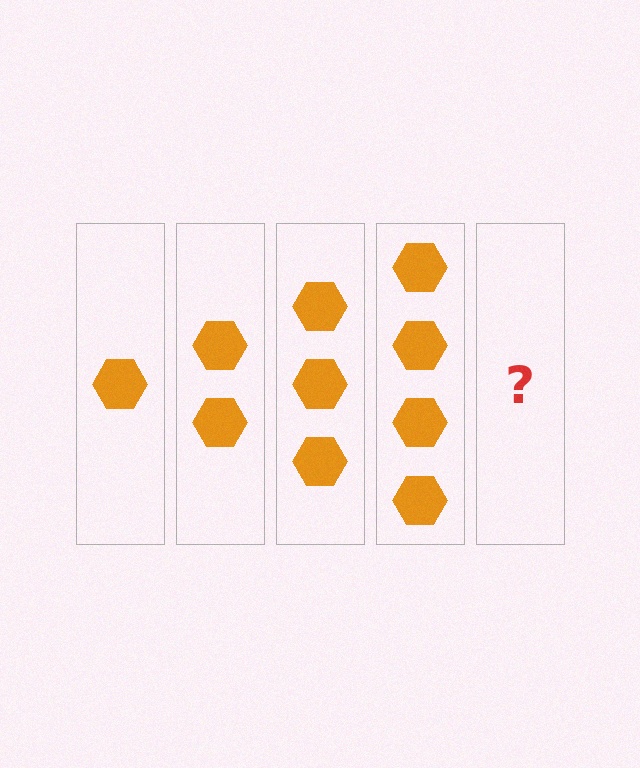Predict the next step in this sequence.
The next step is 5 hexagons.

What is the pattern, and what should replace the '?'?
The pattern is that each step adds one more hexagon. The '?' should be 5 hexagons.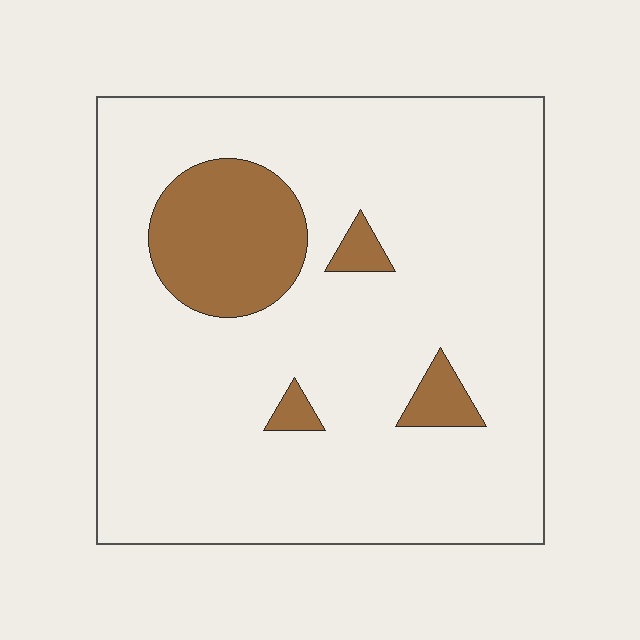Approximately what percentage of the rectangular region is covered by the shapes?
Approximately 15%.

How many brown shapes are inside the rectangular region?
4.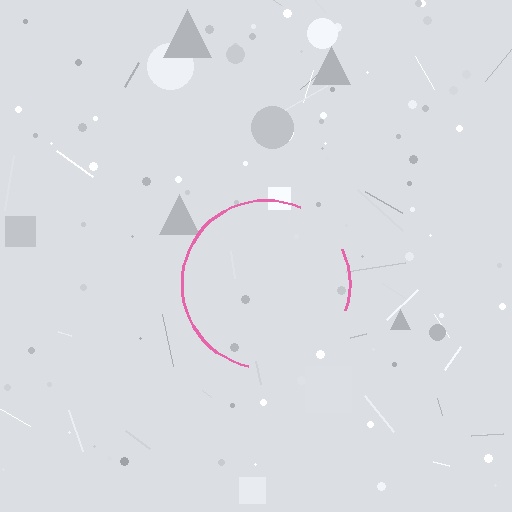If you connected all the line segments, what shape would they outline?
They would outline a circle.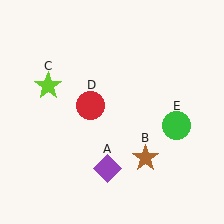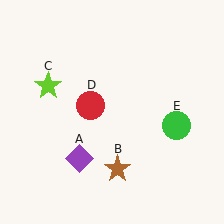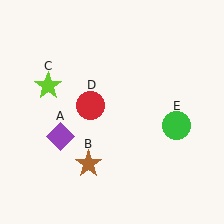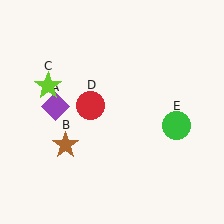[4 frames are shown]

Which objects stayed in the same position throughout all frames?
Lime star (object C) and red circle (object D) and green circle (object E) remained stationary.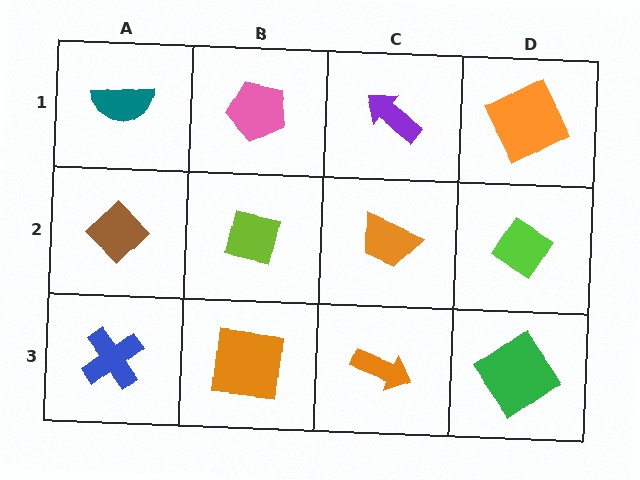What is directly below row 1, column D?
A lime diamond.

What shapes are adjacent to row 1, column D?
A lime diamond (row 2, column D), a purple arrow (row 1, column C).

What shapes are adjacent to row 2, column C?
A purple arrow (row 1, column C), an orange arrow (row 3, column C), a lime square (row 2, column B), a lime diamond (row 2, column D).